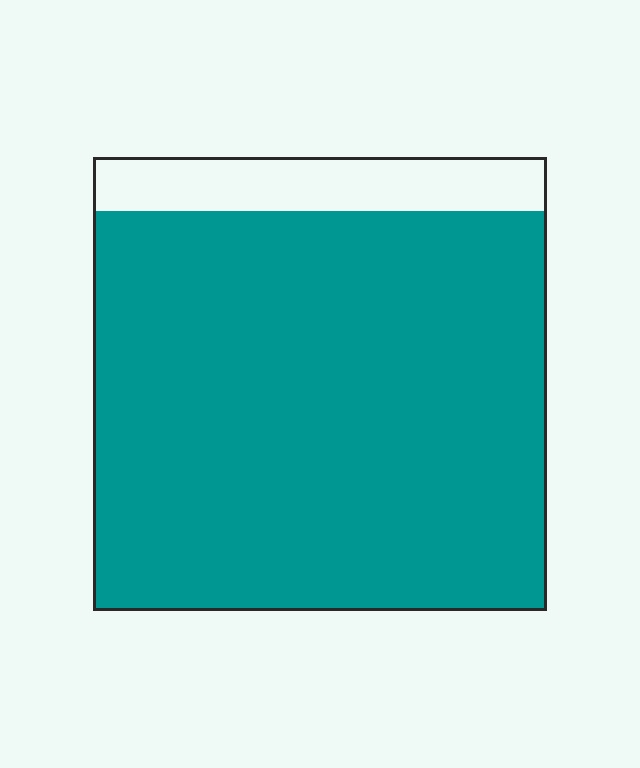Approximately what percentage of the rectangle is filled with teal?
Approximately 90%.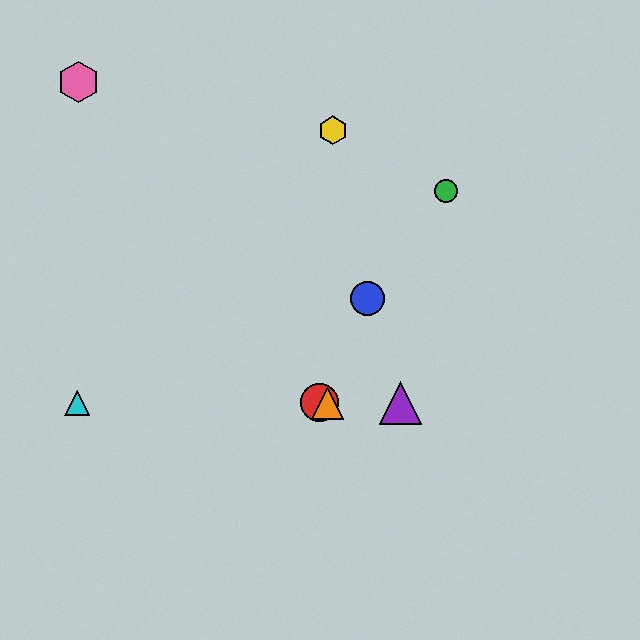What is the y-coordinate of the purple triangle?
The purple triangle is at y≈403.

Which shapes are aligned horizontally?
The red circle, the purple triangle, the orange triangle, the cyan triangle are aligned horizontally.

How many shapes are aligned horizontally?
4 shapes (the red circle, the purple triangle, the orange triangle, the cyan triangle) are aligned horizontally.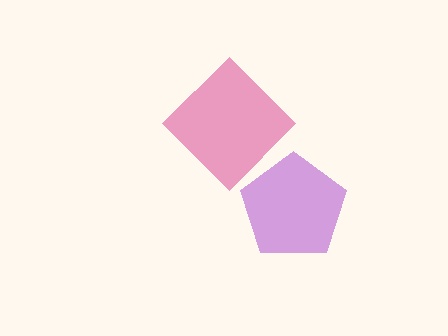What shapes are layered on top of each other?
The layered shapes are: a magenta diamond, a purple pentagon.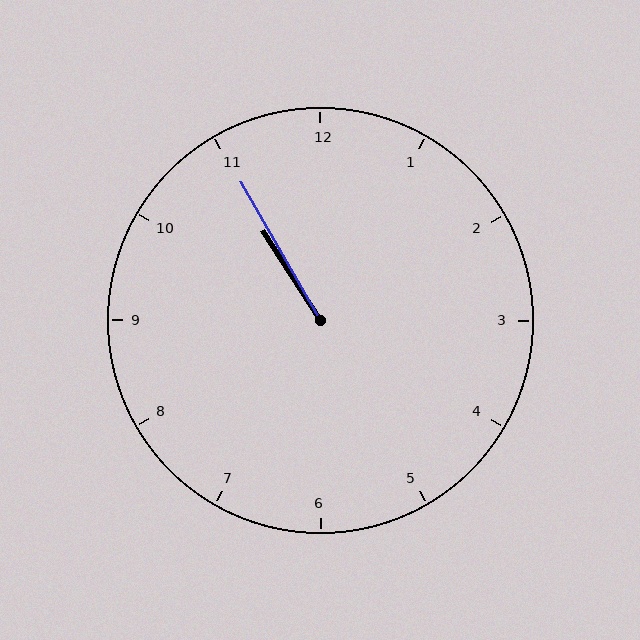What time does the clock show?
10:55.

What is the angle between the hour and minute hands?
Approximately 2 degrees.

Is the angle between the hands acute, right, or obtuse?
It is acute.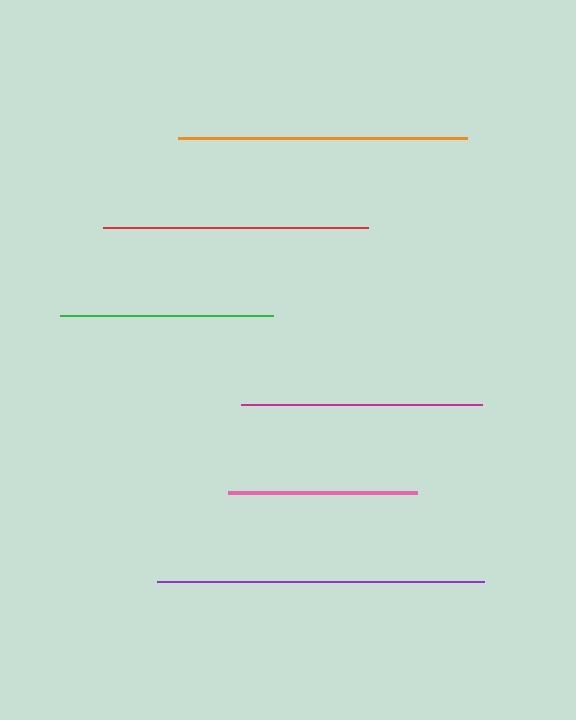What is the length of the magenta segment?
The magenta segment is approximately 241 pixels long.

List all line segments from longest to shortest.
From longest to shortest: purple, orange, red, magenta, green, pink.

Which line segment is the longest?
The purple line is the longest at approximately 327 pixels.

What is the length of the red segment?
The red segment is approximately 265 pixels long.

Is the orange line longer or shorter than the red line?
The orange line is longer than the red line.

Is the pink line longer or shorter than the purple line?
The purple line is longer than the pink line.